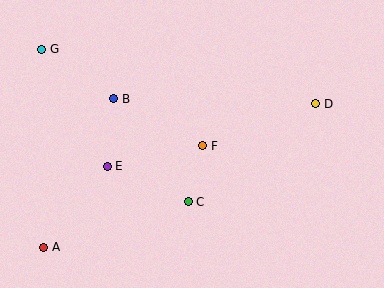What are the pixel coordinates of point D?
Point D is at (316, 104).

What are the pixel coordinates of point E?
Point E is at (107, 166).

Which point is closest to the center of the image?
Point F at (203, 146) is closest to the center.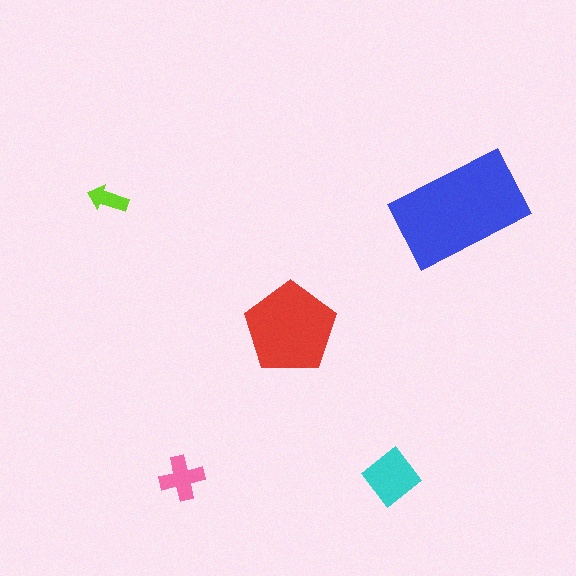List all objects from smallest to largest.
The lime arrow, the pink cross, the cyan diamond, the red pentagon, the blue rectangle.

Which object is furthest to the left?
The lime arrow is leftmost.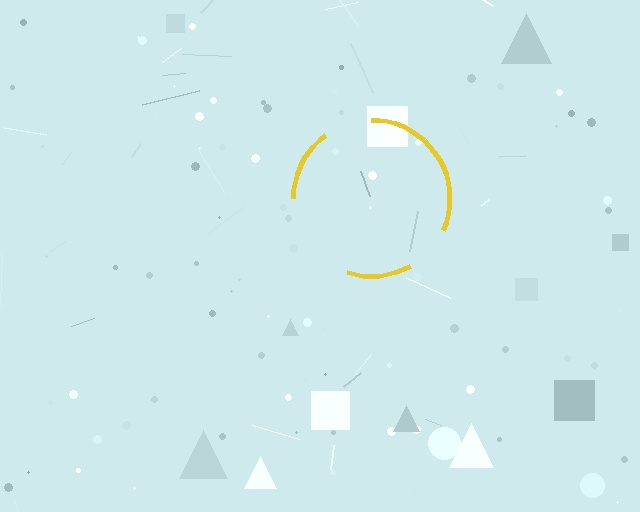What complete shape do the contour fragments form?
The contour fragments form a circle.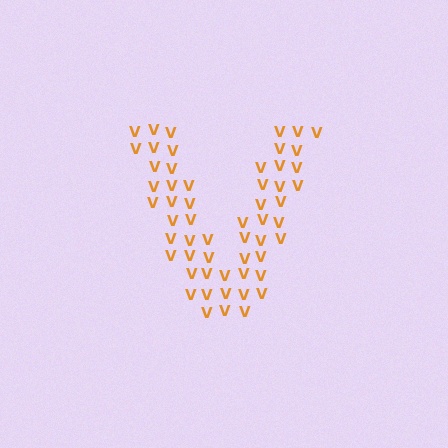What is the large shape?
The large shape is the letter V.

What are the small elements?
The small elements are letter V's.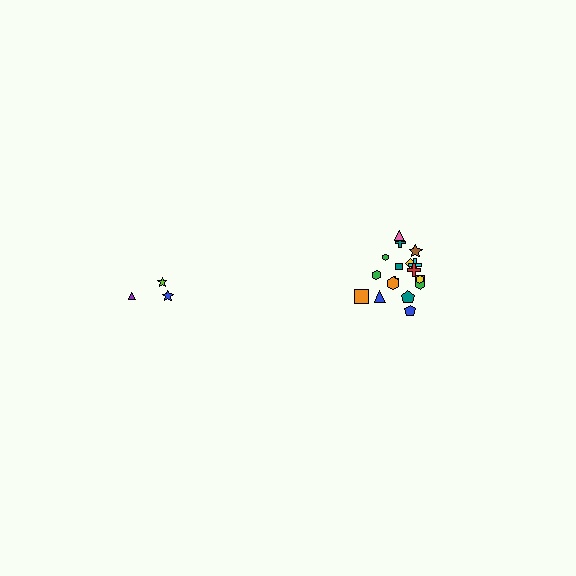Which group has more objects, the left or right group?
The right group.